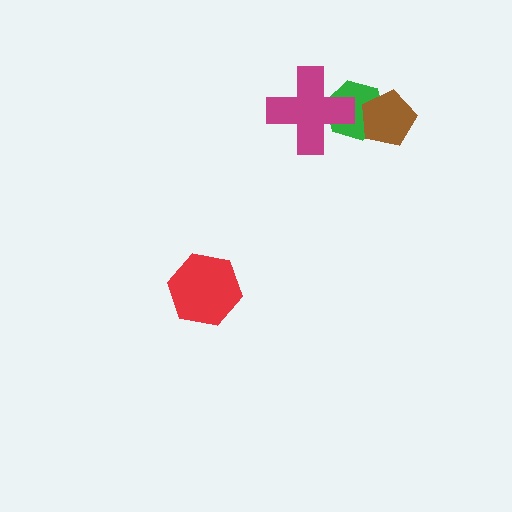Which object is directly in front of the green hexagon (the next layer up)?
The magenta cross is directly in front of the green hexagon.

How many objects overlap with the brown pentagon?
1 object overlaps with the brown pentagon.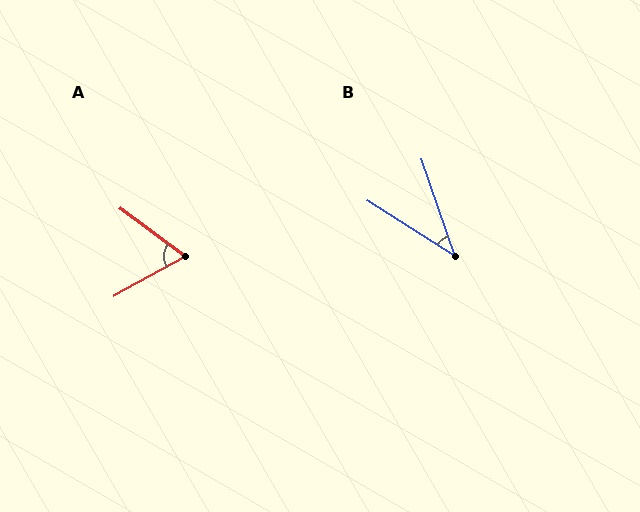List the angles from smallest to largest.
B (39°), A (65°).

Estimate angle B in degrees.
Approximately 39 degrees.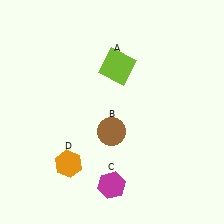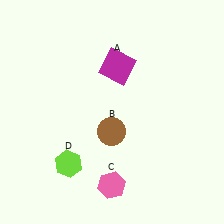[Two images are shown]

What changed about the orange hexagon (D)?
In Image 1, D is orange. In Image 2, it changed to lime.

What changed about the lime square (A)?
In Image 1, A is lime. In Image 2, it changed to magenta.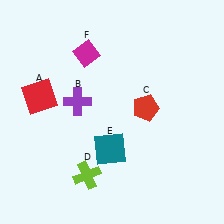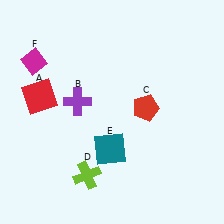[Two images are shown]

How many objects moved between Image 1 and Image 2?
1 object moved between the two images.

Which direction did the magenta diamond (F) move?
The magenta diamond (F) moved left.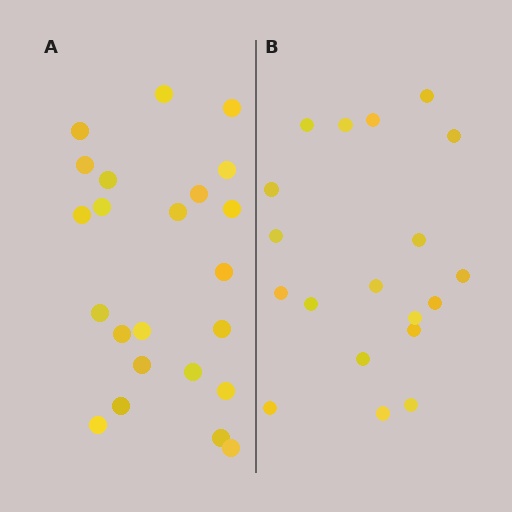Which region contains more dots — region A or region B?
Region A (the left region) has more dots.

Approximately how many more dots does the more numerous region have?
Region A has about 4 more dots than region B.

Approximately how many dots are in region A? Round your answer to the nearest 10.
About 20 dots. (The exact count is 23, which rounds to 20.)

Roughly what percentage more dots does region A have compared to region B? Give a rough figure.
About 20% more.